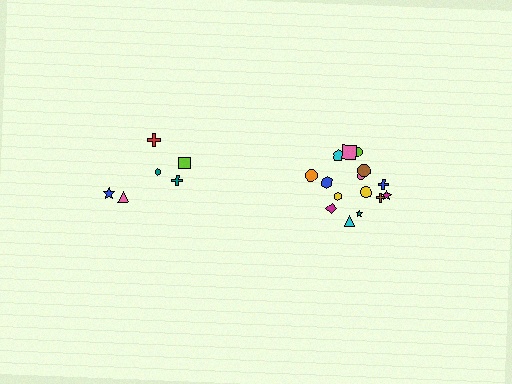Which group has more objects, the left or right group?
The right group.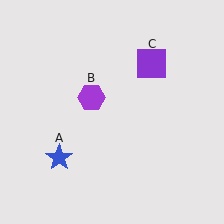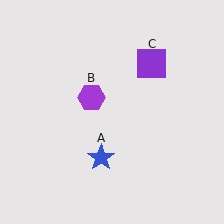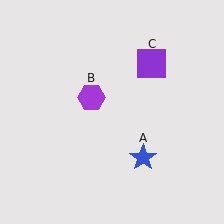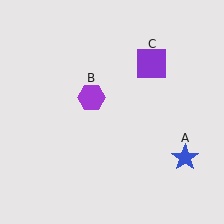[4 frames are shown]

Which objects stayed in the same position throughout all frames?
Purple hexagon (object B) and purple square (object C) remained stationary.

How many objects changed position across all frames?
1 object changed position: blue star (object A).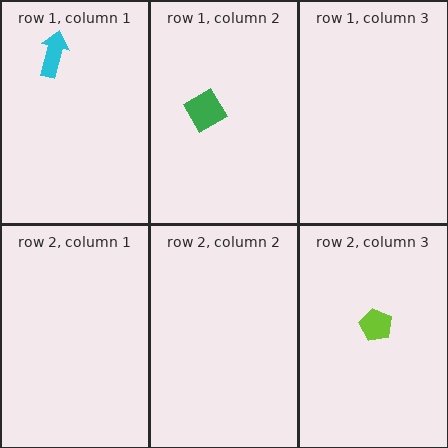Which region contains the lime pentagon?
The row 2, column 3 region.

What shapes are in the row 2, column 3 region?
The lime pentagon.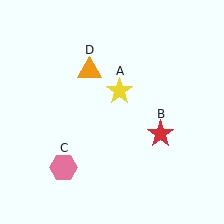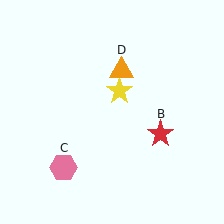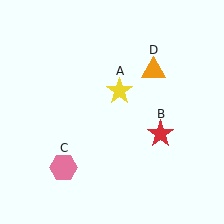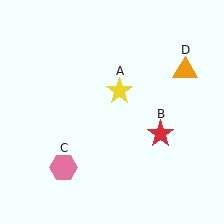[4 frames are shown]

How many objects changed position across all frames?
1 object changed position: orange triangle (object D).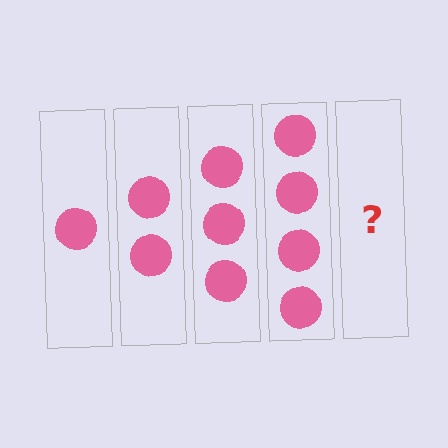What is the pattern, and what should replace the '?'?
The pattern is that each step adds one more circle. The '?' should be 5 circles.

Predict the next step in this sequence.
The next step is 5 circles.